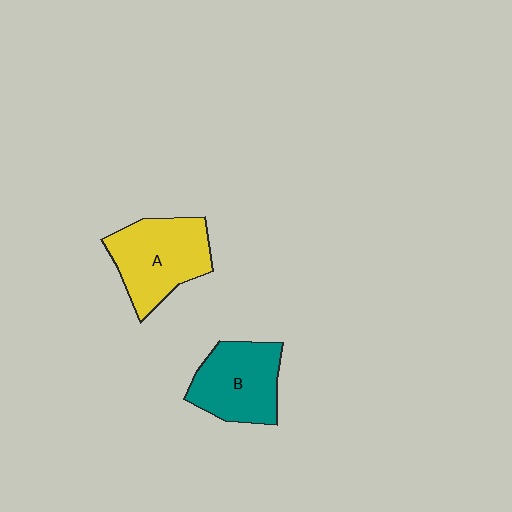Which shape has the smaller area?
Shape B (teal).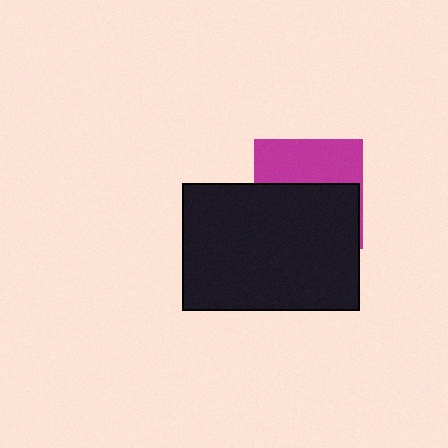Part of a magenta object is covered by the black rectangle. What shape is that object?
It is a square.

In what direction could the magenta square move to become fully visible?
The magenta square could move up. That would shift it out from behind the black rectangle entirely.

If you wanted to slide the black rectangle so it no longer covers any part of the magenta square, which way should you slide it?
Slide it down — that is the most direct way to separate the two shapes.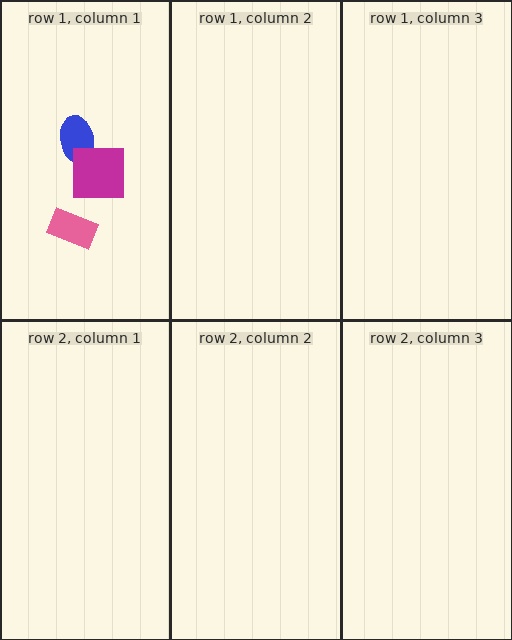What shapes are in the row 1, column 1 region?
The blue ellipse, the pink rectangle, the magenta square.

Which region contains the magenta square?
The row 1, column 1 region.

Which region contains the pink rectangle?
The row 1, column 1 region.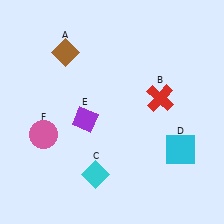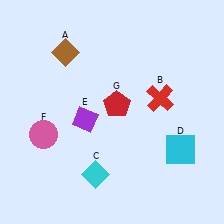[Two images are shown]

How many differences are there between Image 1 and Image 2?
There is 1 difference between the two images.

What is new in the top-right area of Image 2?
A red pentagon (G) was added in the top-right area of Image 2.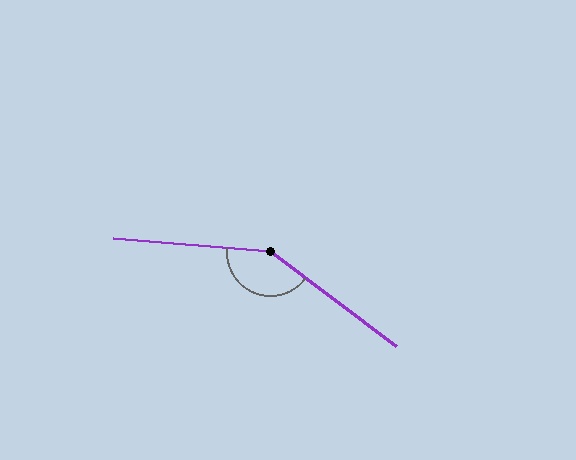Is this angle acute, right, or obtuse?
It is obtuse.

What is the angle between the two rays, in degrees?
Approximately 148 degrees.